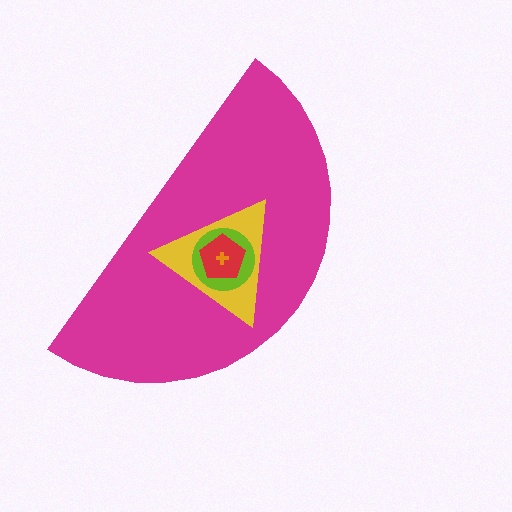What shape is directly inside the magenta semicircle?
The yellow triangle.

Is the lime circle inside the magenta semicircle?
Yes.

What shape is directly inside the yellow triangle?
The lime circle.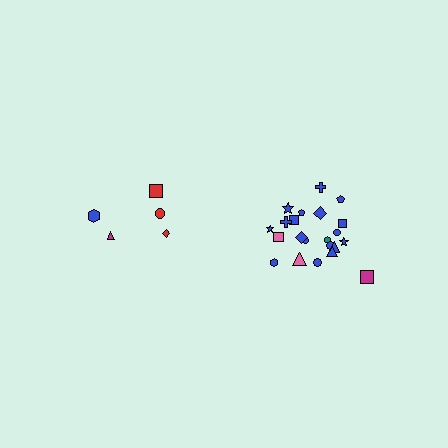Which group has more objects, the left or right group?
The right group.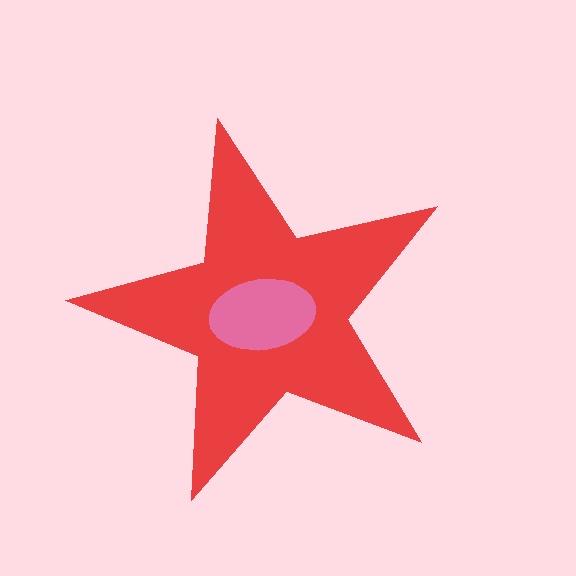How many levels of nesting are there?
2.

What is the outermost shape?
The red star.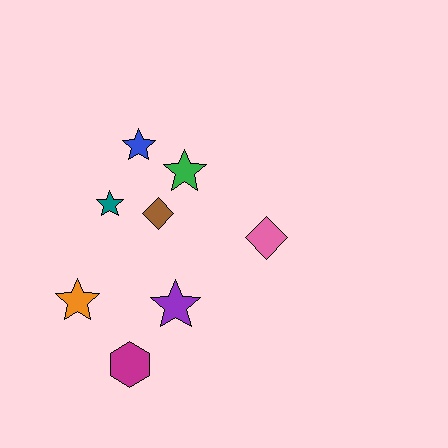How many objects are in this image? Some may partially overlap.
There are 8 objects.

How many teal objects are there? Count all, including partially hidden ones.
There is 1 teal object.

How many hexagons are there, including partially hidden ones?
There is 1 hexagon.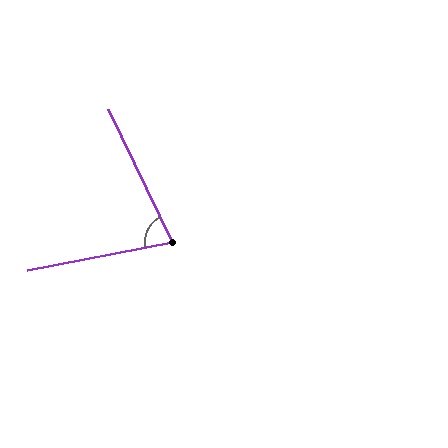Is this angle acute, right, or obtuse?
It is acute.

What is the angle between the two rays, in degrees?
Approximately 75 degrees.